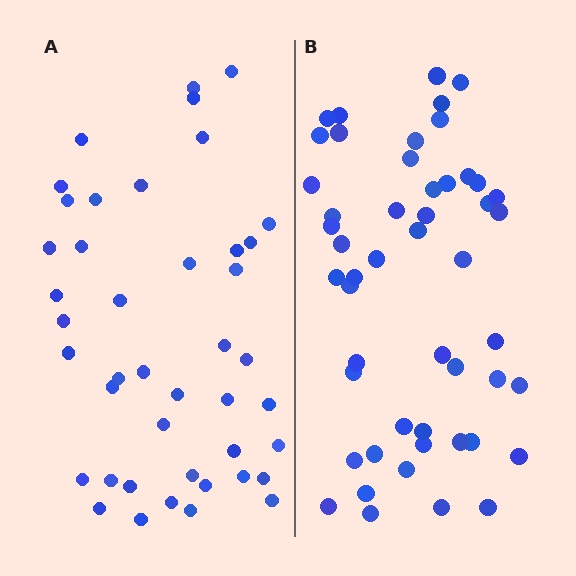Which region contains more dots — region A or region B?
Region B (the right region) has more dots.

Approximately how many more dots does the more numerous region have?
Region B has roughly 8 or so more dots than region A.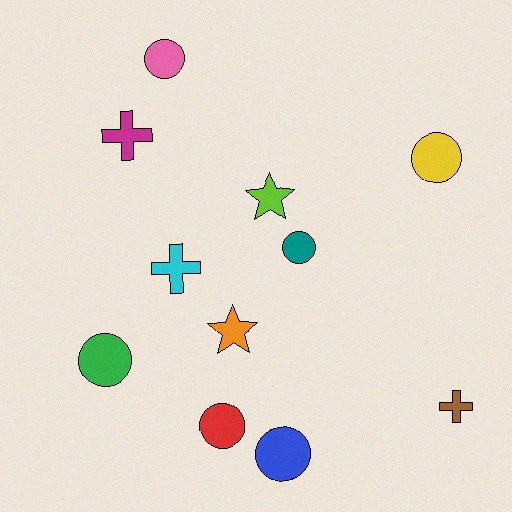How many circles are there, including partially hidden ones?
There are 6 circles.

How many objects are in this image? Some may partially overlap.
There are 11 objects.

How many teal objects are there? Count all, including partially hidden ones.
There is 1 teal object.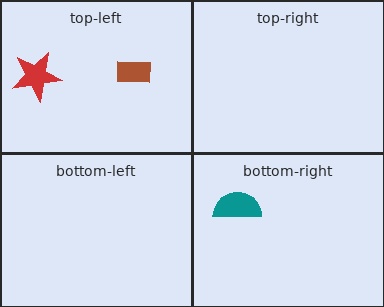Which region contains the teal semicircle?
The bottom-right region.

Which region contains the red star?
The top-left region.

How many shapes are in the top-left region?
2.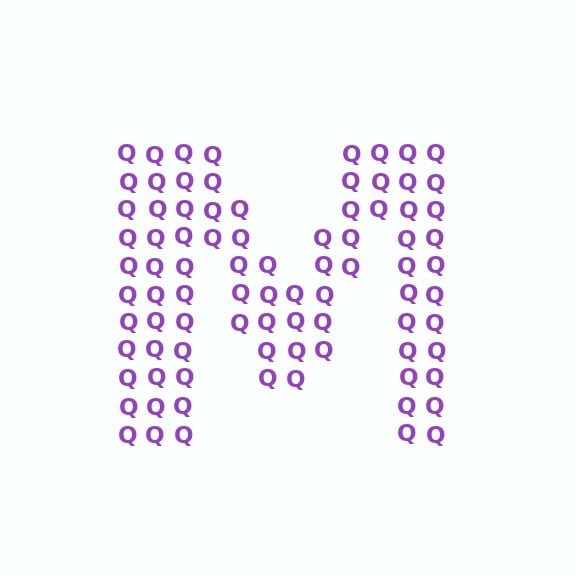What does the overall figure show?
The overall figure shows the letter M.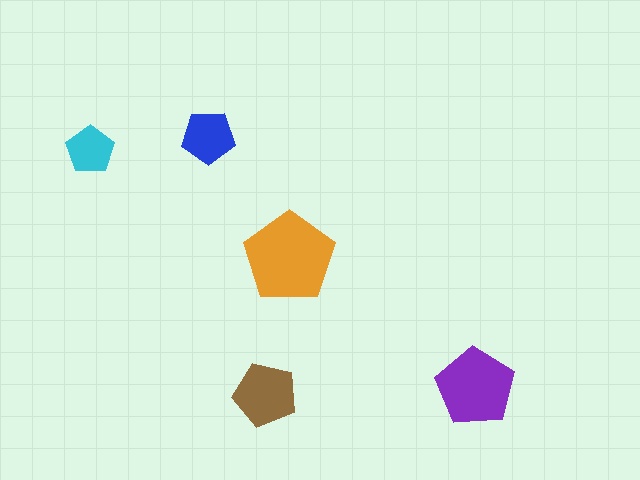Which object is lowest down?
The brown pentagon is bottommost.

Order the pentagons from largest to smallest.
the orange one, the purple one, the brown one, the blue one, the cyan one.